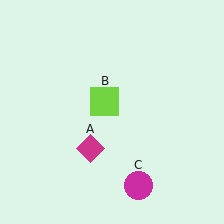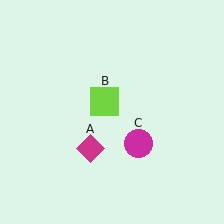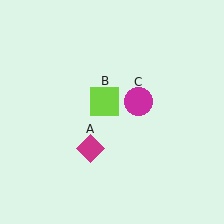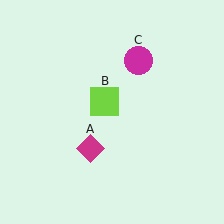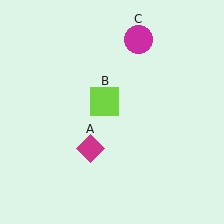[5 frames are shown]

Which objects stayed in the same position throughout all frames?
Magenta diamond (object A) and lime square (object B) remained stationary.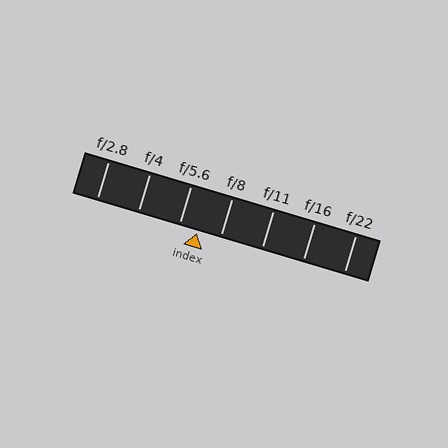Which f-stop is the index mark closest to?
The index mark is closest to f/5.6.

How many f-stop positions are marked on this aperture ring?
There are 7 f-stop positions marked.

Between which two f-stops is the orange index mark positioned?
The index mark is between f/5.6 and f/8.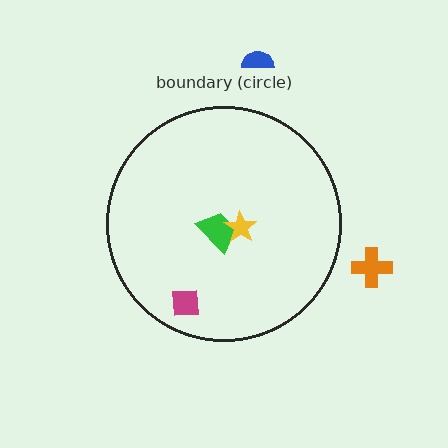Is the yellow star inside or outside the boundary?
Inside.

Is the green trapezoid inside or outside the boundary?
Inside.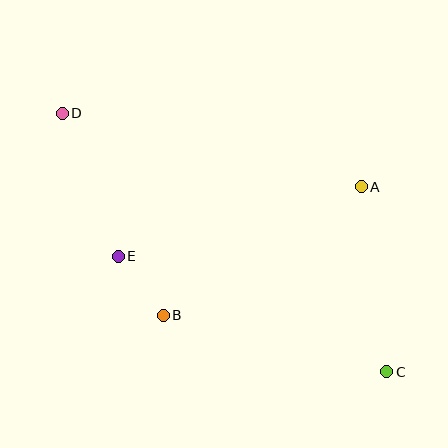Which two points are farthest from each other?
Points C and D are farthest from each other.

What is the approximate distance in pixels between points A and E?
The distance between A and E is approximately 253 pixels.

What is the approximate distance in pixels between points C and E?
The distance between C and E is approximately 292 pixels.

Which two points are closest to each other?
Points B and E are closest to each other.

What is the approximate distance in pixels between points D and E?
The distance between D and E is approximately 154 pixels.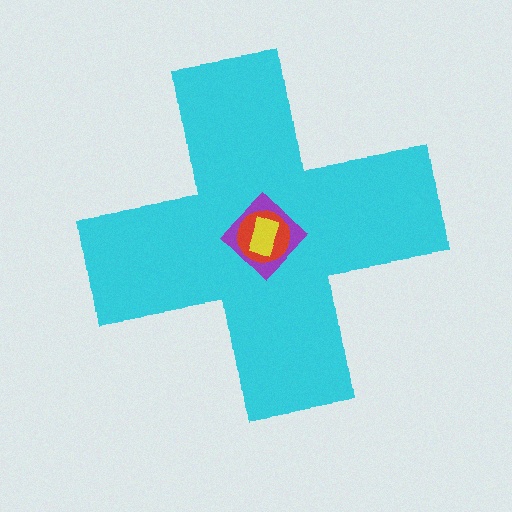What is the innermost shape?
The yellow rectangle.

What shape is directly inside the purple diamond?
The red circle.